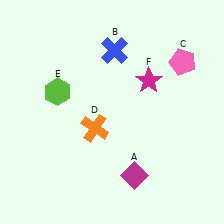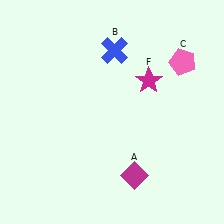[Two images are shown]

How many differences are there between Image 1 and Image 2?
There are 2 differences between the two images.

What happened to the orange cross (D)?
The orange cross (D) was removed in Image 2. It was in the bottom-left area of Image 1.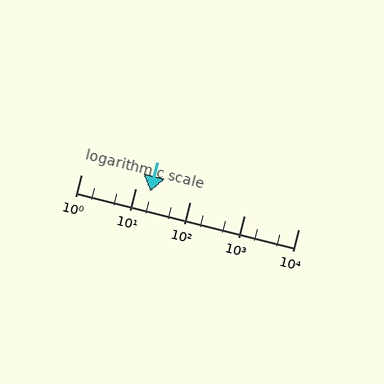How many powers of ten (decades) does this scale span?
The scale spans 4 decades, from 1 to 10000.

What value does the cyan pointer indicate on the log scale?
The pointer indicates approximately 19.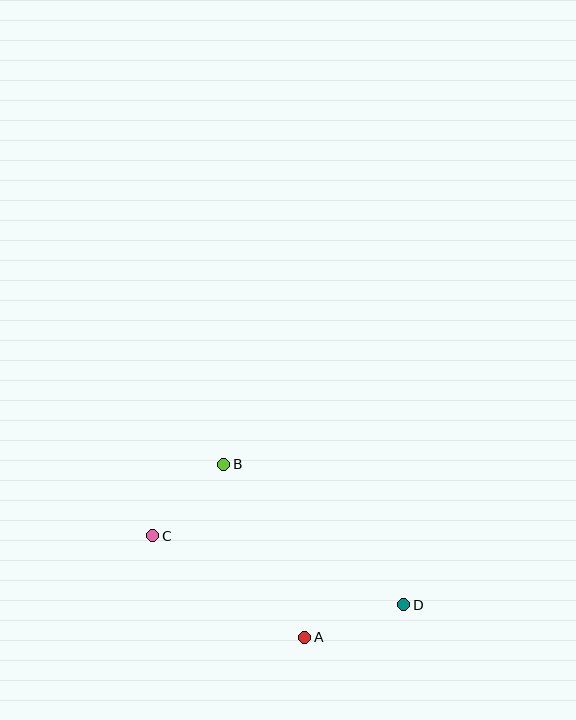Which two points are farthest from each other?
Points C and D are farthest from each other.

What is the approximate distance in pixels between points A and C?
The distance between A and C is approximately 183 pixels.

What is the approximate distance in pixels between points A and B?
The distance between A and B is approximately 191 pixels.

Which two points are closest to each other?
Points B and C are closest to each other.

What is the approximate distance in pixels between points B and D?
The distance between B and D is approximately 229 pixels.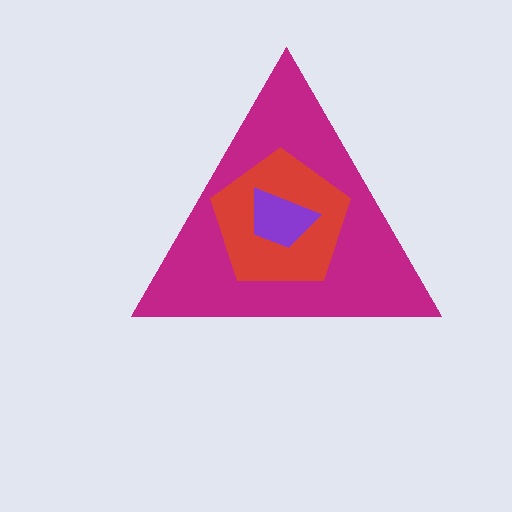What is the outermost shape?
The magenta triangle.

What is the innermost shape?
The purple trapezoid.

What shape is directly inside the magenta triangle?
The red pentagon.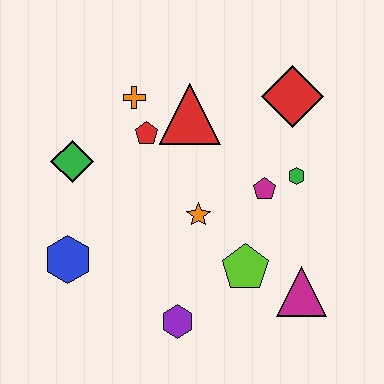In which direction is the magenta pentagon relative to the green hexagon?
The magenta pentagon is to the left of the green hexagon.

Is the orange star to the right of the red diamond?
No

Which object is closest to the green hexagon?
The magenta pentagon is closest to the green hexagon.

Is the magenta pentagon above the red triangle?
No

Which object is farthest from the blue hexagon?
The red diamond is farthest from the blue hexagon.